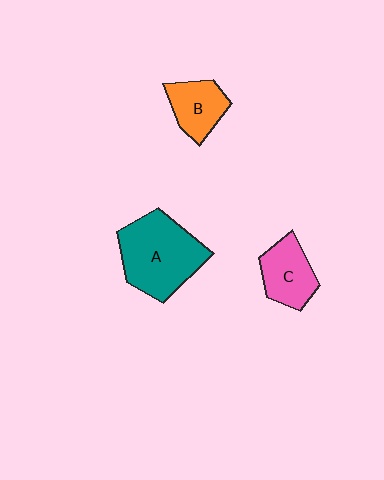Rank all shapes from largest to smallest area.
From largest to smallest: A (teal), C (pink), B (orange).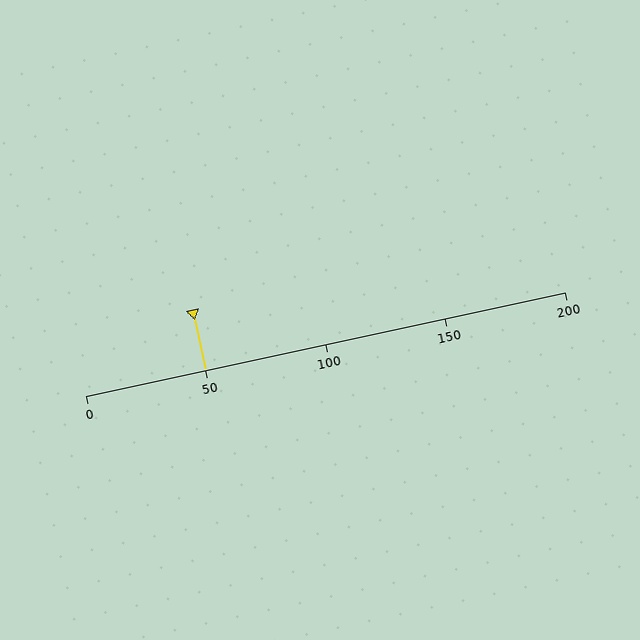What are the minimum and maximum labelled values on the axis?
The axis runs from 0 to 200.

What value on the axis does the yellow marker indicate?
The marker indicates approximately 50.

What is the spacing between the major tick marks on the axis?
The major ticks are spaced 50 apart.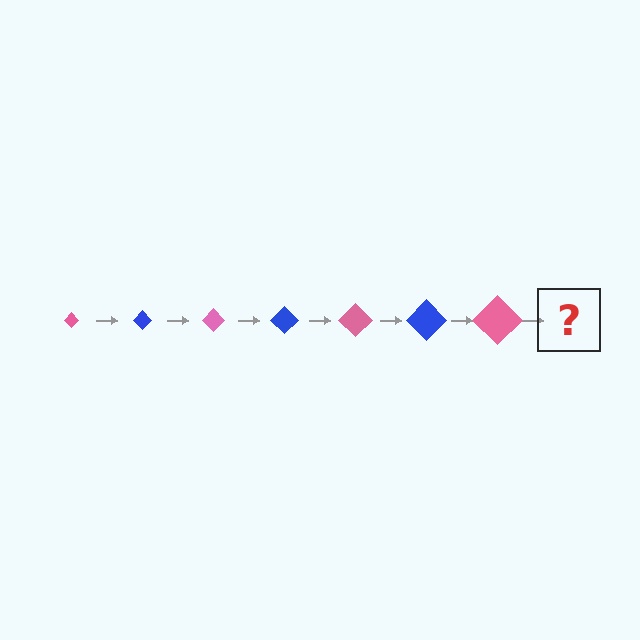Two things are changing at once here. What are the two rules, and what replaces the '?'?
The two rules are that the diamond grows larger each step and the color cycles through pink and blue. The '?' should be a blue diamond, larger than the previous one.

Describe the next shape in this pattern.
It should be a blue diamond, larger than the previous one.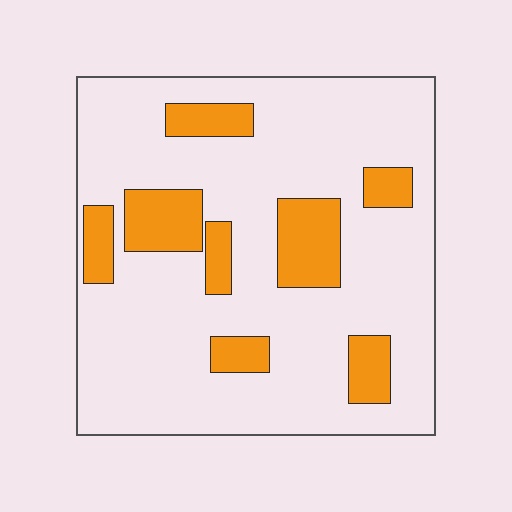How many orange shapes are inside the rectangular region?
8.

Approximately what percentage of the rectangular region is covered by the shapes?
Approximately 20%.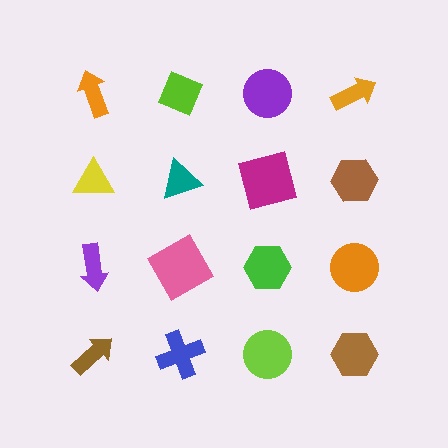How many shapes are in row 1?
4 shapes.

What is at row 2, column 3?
A magenta square.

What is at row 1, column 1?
An orange arrow.